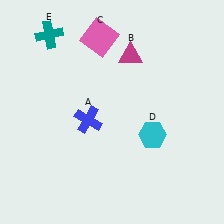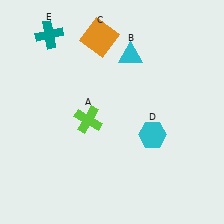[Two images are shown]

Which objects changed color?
A changed from blue to lime. B changed from magenta to cyan. C changed from pink to orange.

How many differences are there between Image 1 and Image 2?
There are 3 differences between the two images.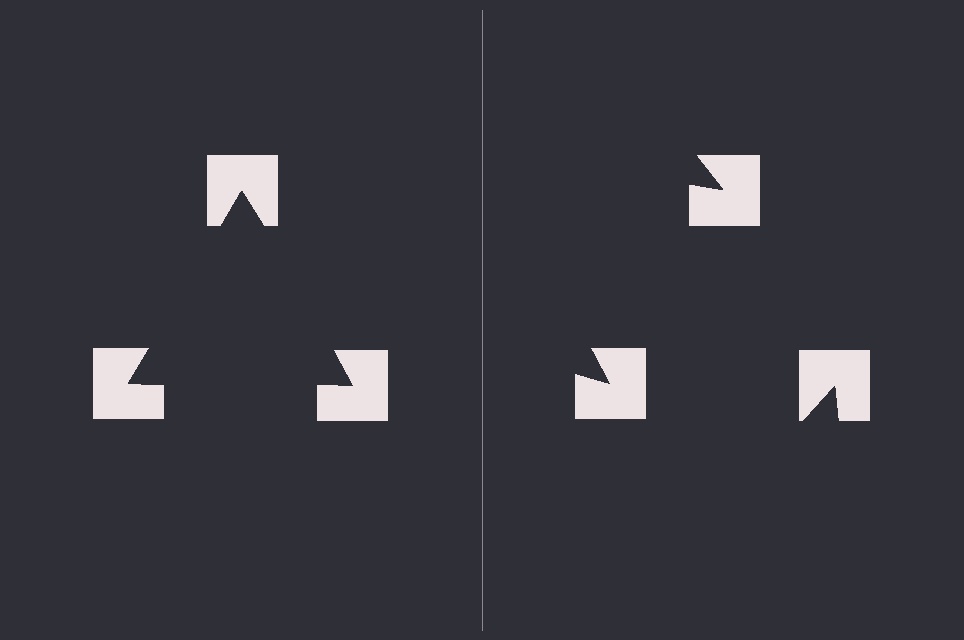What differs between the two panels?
The notched squares are positioned identically on both sides; only the wedge orientations differ. On the left they align to a triangle; on the right they are misaligned.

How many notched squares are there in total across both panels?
6 — 3 on each side.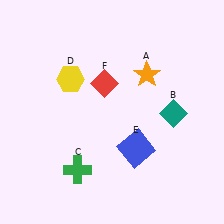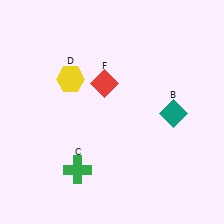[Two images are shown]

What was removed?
The orange star (A), the blue square (E) were removed in Image 2.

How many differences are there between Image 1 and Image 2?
There are 2 differences between the two images.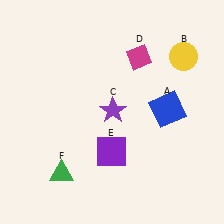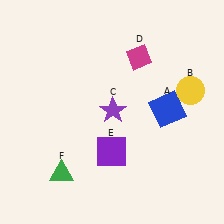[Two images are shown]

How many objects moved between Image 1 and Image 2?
1 object moved between the two images.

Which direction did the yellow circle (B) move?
The yellow circle (B) moved down.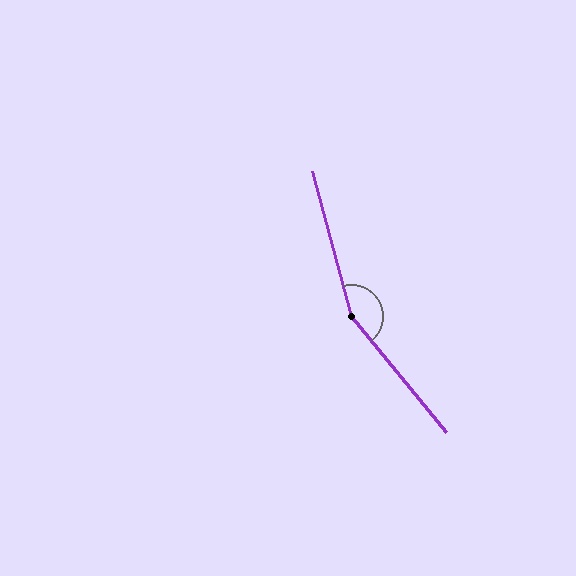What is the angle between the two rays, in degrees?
Approximately 156 degrees.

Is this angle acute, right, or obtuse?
It is obtuse.